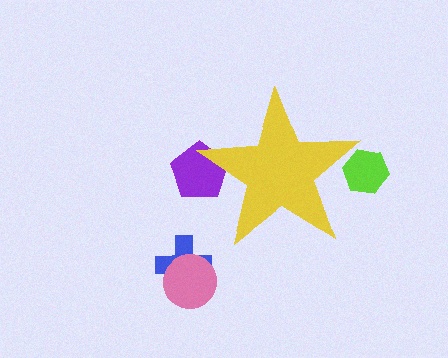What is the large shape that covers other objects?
A yellow star.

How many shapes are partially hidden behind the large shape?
2 shapes are partially hidden.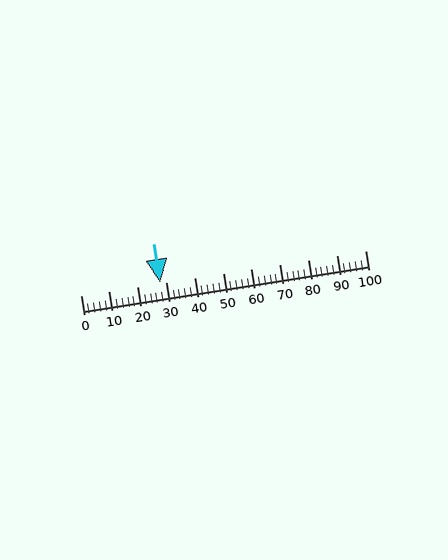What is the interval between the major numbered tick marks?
The major tick marks are spaced 10 units apart.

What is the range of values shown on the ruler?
The ruler shows values from 0 to 100.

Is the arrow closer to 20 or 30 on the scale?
The arrow is closer to 30.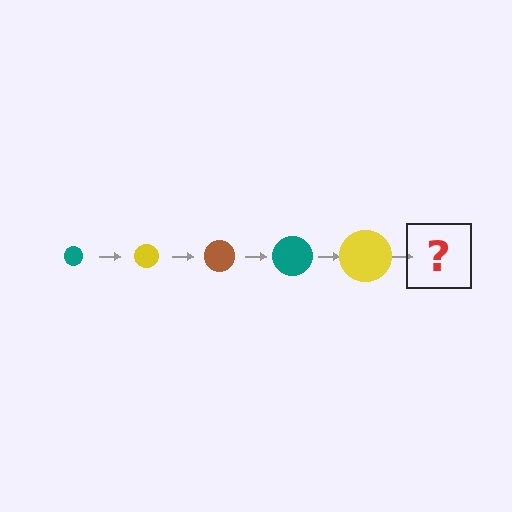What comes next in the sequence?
The next element should be a brown circle, larger than the previous one.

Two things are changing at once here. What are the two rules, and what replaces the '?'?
The two rules are that the circle grows larger each step and the color cycles through teal, yellow, and brown. The '?' should be a brown circle, larger than the previous one.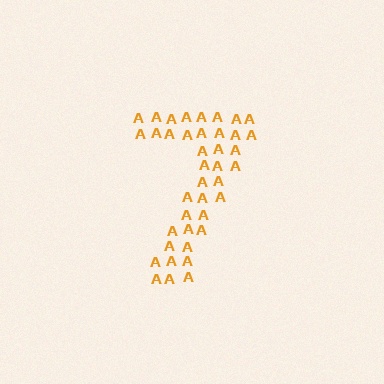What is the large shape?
The large shape is the digit 7.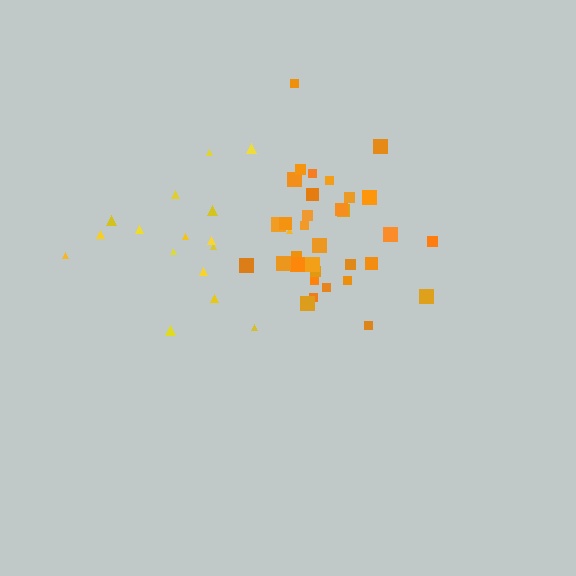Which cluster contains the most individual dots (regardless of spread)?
Orange (33).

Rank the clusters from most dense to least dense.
orange, yellow.